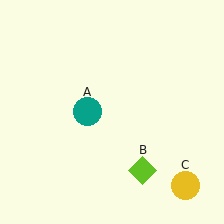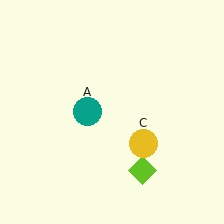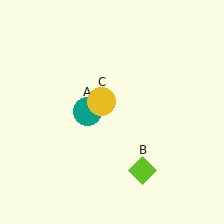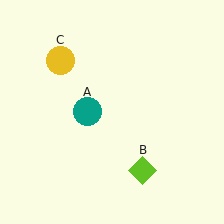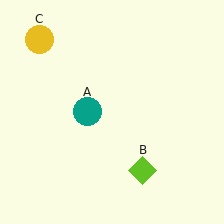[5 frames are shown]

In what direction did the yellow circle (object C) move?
The yellow circle (object C) moved up and to the left.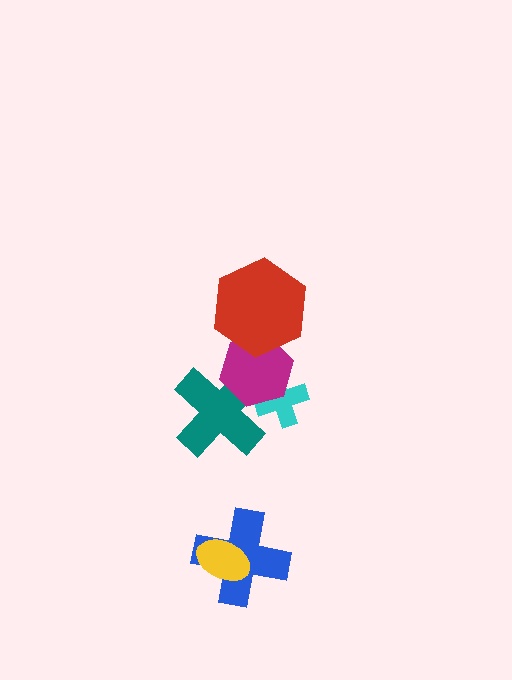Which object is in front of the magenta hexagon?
The red hexagon is in front of the magenta hexagon.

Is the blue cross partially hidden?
Yes, it is partially covered by another shape.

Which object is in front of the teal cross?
The magenta hexagon is in front of the teal cross.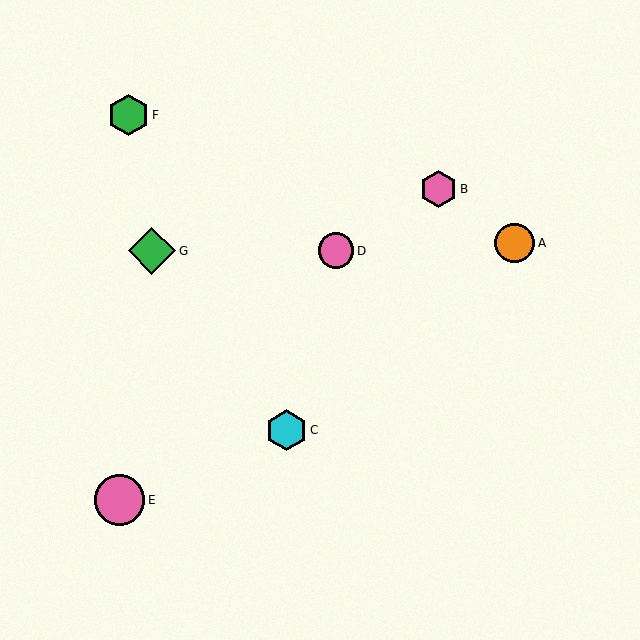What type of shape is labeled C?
Shape C is a cyan hexagon.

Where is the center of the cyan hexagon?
The center of the cyan hexagon is at (286, 430).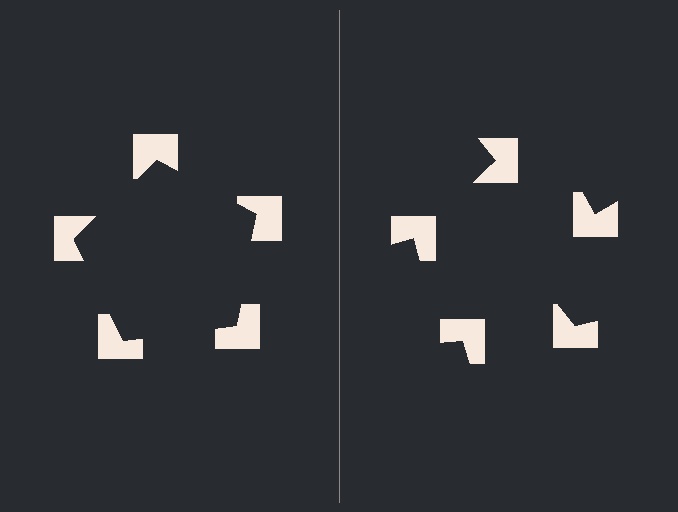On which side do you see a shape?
An illusory pentagon appears on the left side. On the right side the wedge cuts are rotated, so no coherent shape forms.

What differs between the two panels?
The notched squares are positioned identically on both sides; only the wedge orientations differ. On the left they align to a pentagon; on the right they are misaligned.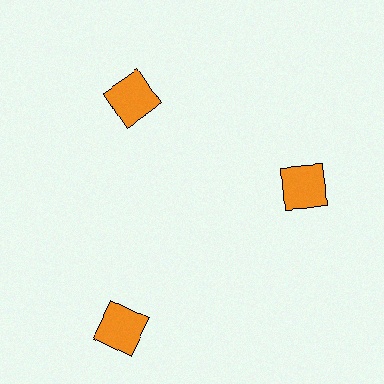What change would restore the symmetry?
The symmetry would be restored by moving it inward, back onto the ring so that all 3 squares sit at equal angles and equal distance from the center.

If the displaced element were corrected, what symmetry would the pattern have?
It would have 3-fold rotational symmetry — the pattern would map onto itself every 120 degrees.